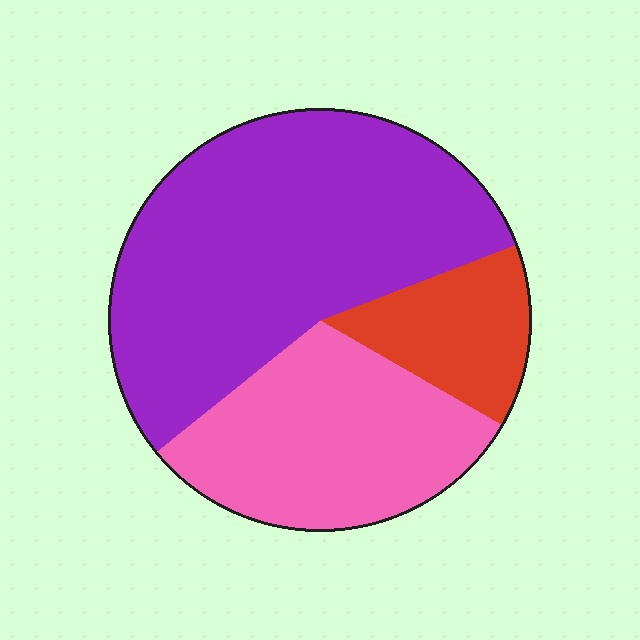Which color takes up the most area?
Purple, at roughly 55%.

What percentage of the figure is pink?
Pink covers 31% of the figure.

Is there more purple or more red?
Purple.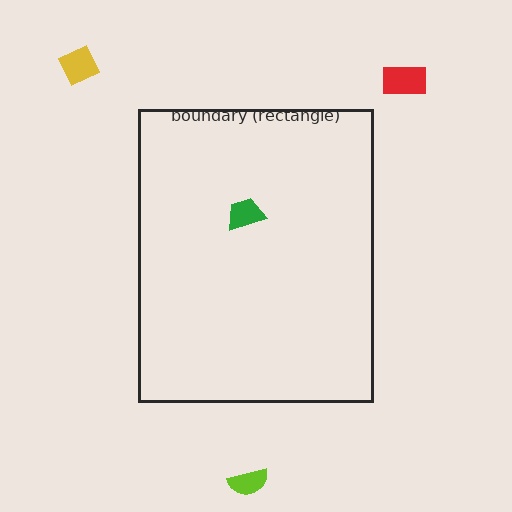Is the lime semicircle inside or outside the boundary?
Outside.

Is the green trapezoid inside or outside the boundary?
Inside.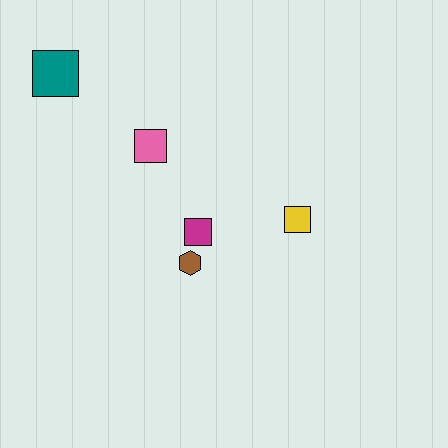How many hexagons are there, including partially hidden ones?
There is 1 hexagon.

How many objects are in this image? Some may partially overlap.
There are 5 objects.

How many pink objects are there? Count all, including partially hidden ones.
There is 1 pink object.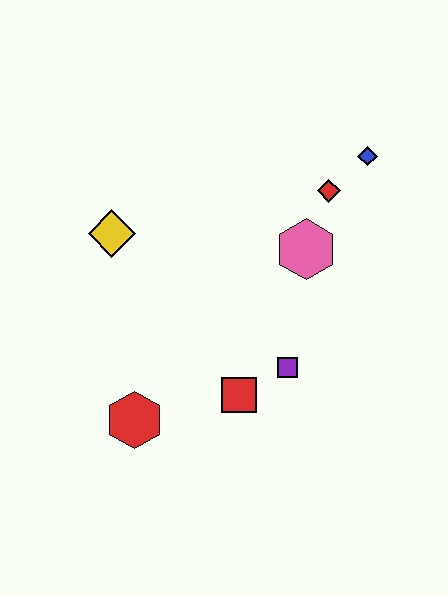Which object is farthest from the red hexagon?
The blue diamond is farthest from the red hexagon.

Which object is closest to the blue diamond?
The red diamond is closest to the blue diamond.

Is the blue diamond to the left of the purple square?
No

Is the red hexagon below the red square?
Yes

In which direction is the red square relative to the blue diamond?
The red square is below the blue diamond.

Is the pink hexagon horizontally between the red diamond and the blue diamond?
No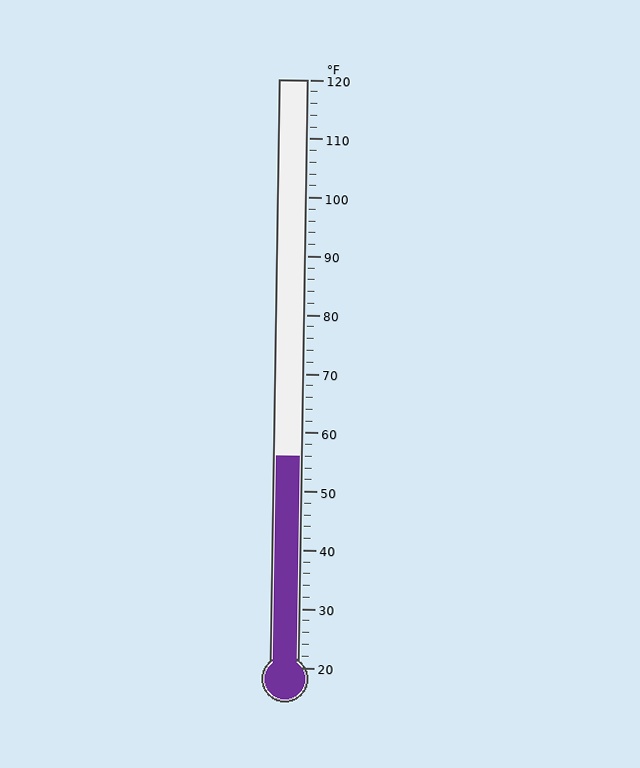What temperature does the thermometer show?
The thermometer shows approximately 56°F.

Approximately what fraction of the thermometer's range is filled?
The thermometer is filled to approximately 35% of its range.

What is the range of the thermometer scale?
The thermometer scale ranges from 20°F to 120°F.